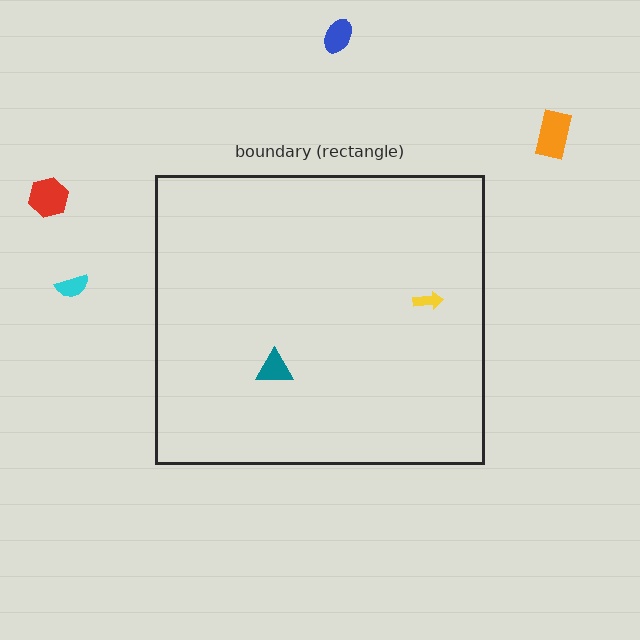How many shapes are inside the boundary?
2 inside, 4 outside.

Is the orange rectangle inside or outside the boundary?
Outside.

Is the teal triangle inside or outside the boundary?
Inside.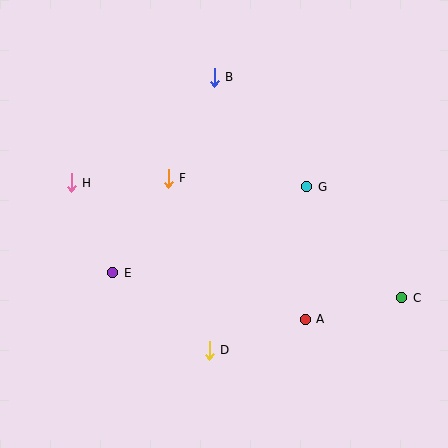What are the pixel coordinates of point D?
Point D is at (209, 350).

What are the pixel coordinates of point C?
Point C is at (402, 298).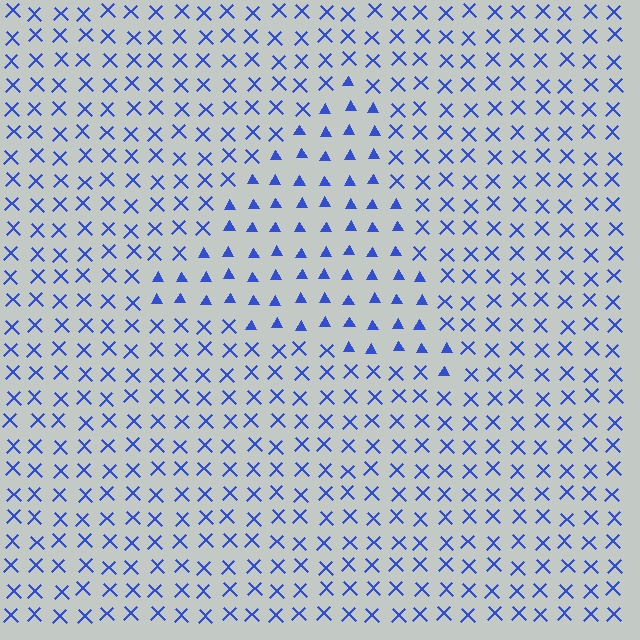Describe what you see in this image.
The image is filled with small blue elements arranged in a uniform grid. A triangle-shaped region contains triangles, while the surrounding area contains X marks. The boundary is defined purely by the change in element shape.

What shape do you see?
I see a triangle.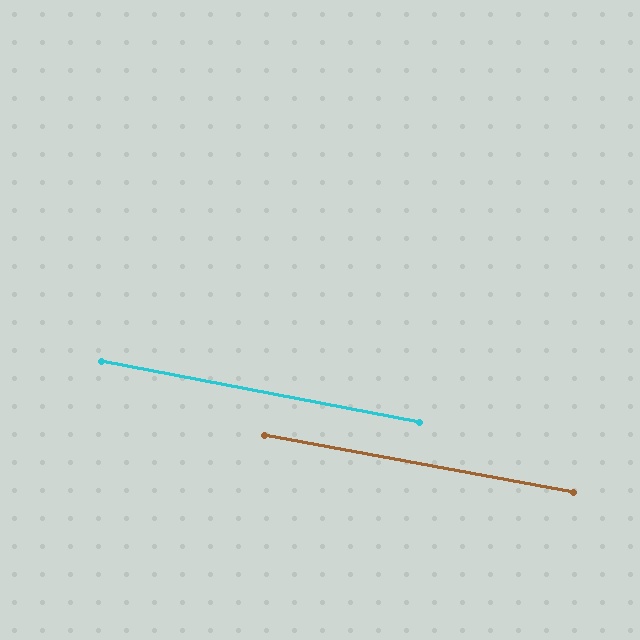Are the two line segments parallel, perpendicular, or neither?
Parallel — their directions differ by only 0.3°.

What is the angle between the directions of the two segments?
Approximately 0 degrees.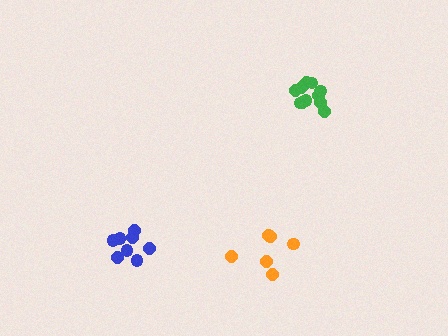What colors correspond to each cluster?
The clusters are colored: green, blue, orange.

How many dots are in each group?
Group 1: 11 dots, Group 2: 8 dots, Group 3: 6 dots (25 total).